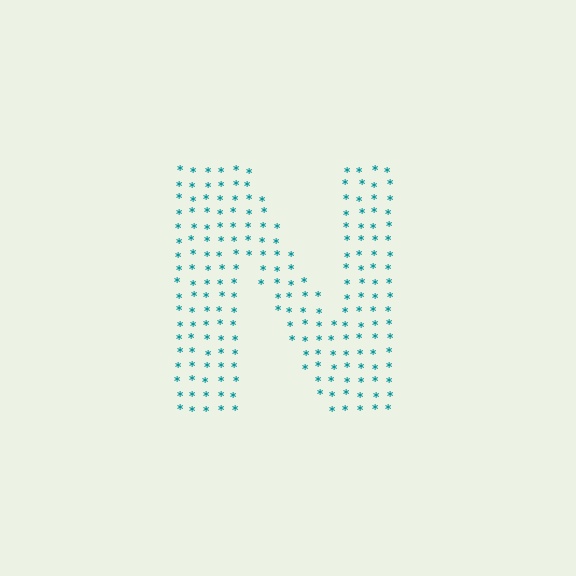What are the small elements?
The small elements are asterisks.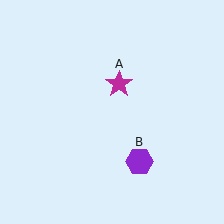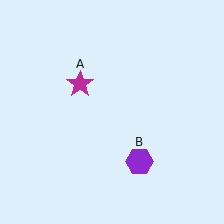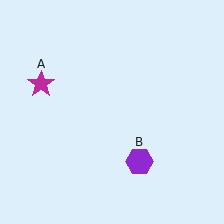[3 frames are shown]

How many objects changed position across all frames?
1 object changed position: magenta star (object A).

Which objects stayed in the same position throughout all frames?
Purple hexagon (object B) remained stationary.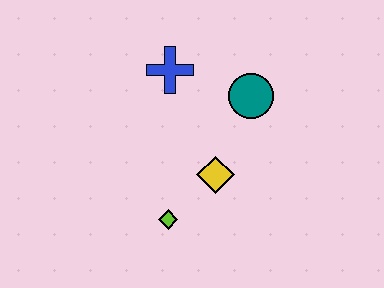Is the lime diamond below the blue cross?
Yes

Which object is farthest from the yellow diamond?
The blue cross is farthest from the yellow diamond.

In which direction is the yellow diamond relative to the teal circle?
The yellow diamond is below the teal circle.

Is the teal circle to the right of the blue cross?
Yes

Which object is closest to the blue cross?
The teal circle is closest to the blue cross.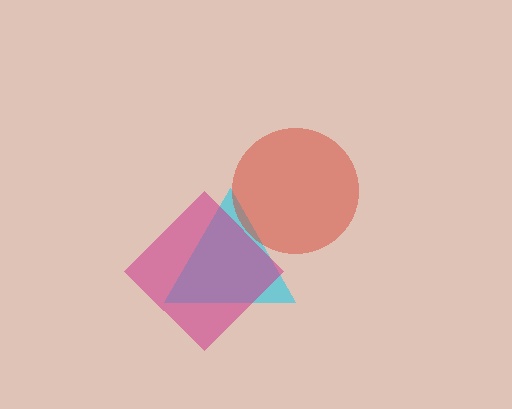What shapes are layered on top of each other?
The layered shapes are: a cyan triangle, a magenta diamond, a red circle.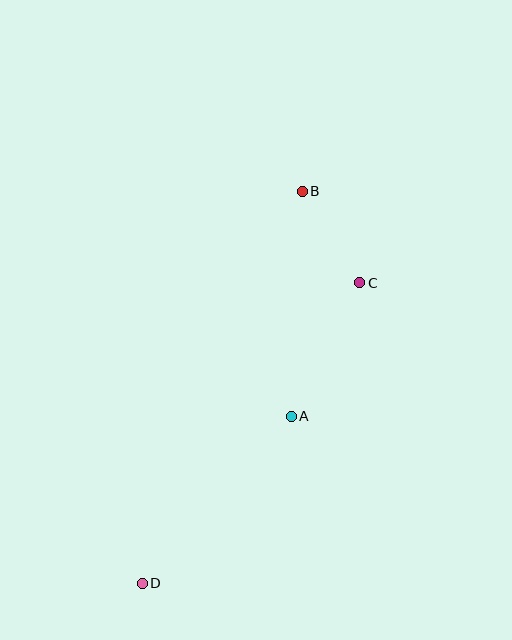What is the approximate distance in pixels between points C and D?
The distance between C and D is approximately 371 pixels.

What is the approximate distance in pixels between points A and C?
The distance between A and C is approximately 150 pixels.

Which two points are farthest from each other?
Points B and D are farthest from each other.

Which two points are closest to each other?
Points B and C are closest to each other.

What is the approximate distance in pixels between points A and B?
The distance between A and B is approximately 226 pixels.